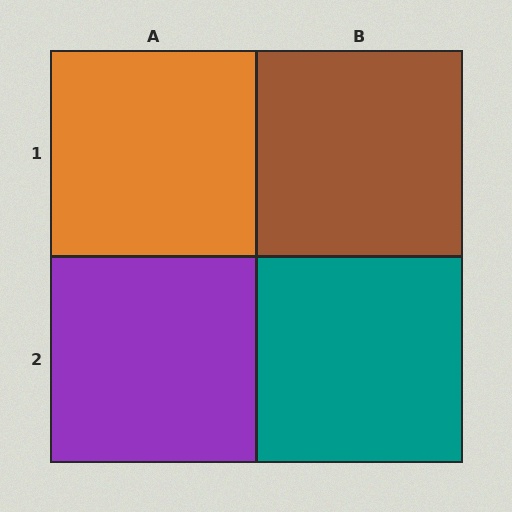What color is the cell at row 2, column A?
Purple.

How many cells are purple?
1 cell is purple.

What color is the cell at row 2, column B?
Teal.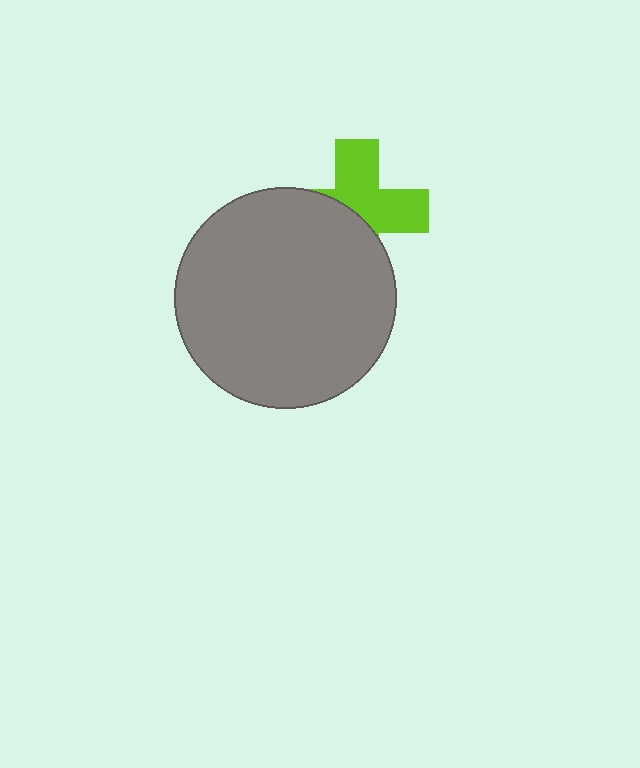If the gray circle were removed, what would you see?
You would see the complete lime cross.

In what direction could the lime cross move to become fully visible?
The lime cross could move up. That would shift it out from behind the gray circle entirely.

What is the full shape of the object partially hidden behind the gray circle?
The partially hidden object is a lime cross.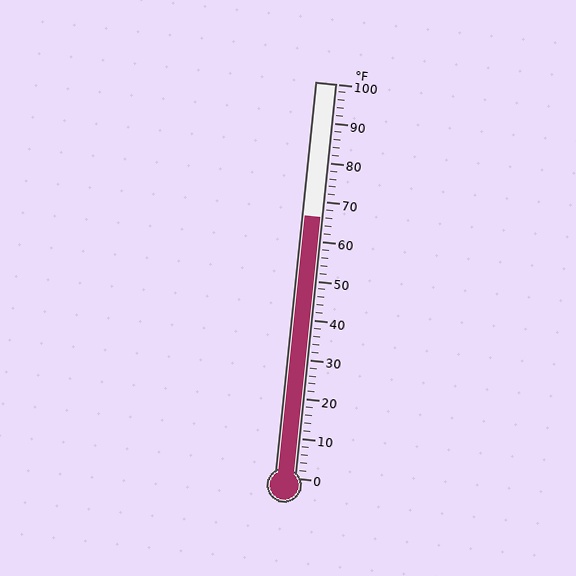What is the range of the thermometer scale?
The thermometer scale ranges from 0°F to 100°F.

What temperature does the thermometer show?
The thermometer shows approximately 66°F.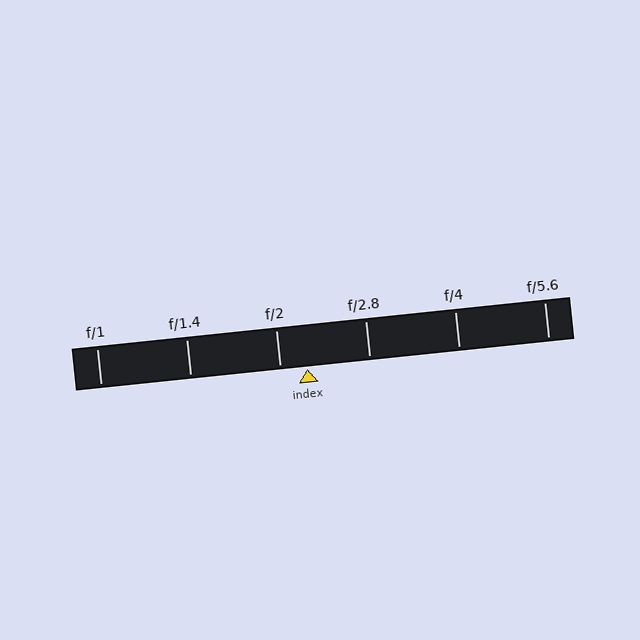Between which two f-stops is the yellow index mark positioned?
The index mark is between f/2 and f/2.8.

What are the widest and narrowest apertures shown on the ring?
The widest aperture shown is f/1 and the narrowest is f/5.6.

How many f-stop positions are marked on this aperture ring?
There are 6 f-stop positions marked.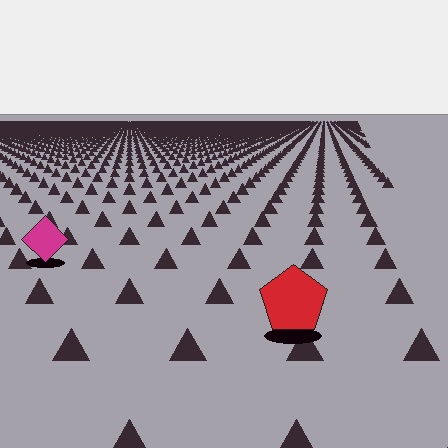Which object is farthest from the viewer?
The magenta diamond is farthest from the viewer. It appears smaller and the ground texture around it is denser.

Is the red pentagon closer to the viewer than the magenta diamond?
Yes. The red pentagon is closer — you can tell from the texture gradient: the ground texture is coarser near it.